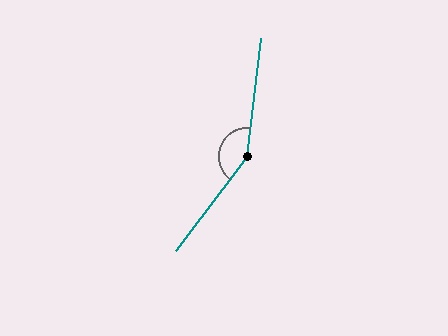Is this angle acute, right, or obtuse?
It is obtuse.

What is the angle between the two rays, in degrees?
Approximately 150 degrees.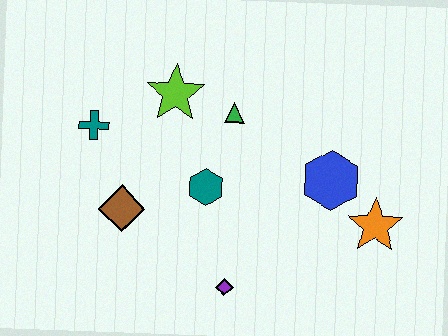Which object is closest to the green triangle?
The lime star is closest to the green triangle.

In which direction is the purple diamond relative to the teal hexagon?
The purple diamond is below the teal hexagon.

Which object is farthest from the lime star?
The orange star is farthest from the lime star.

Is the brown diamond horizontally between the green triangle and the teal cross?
Yes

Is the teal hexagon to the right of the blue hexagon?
No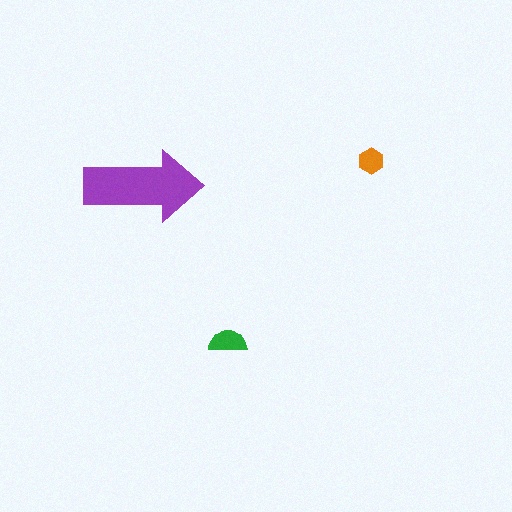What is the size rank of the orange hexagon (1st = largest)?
3rd.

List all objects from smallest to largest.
The orange hexagon, the green semicircle, the purple arrow.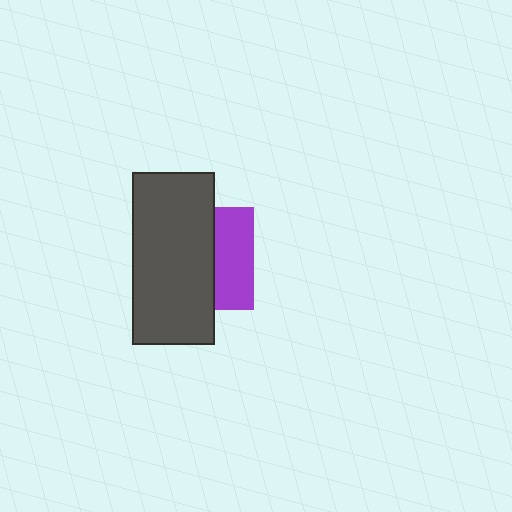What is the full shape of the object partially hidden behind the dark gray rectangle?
The partially hidden object is a purple square.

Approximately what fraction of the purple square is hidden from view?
Roughly 63% of the purple square is hidden behind the dark gray rectangle.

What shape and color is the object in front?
The object in front is a dark gray rectangle.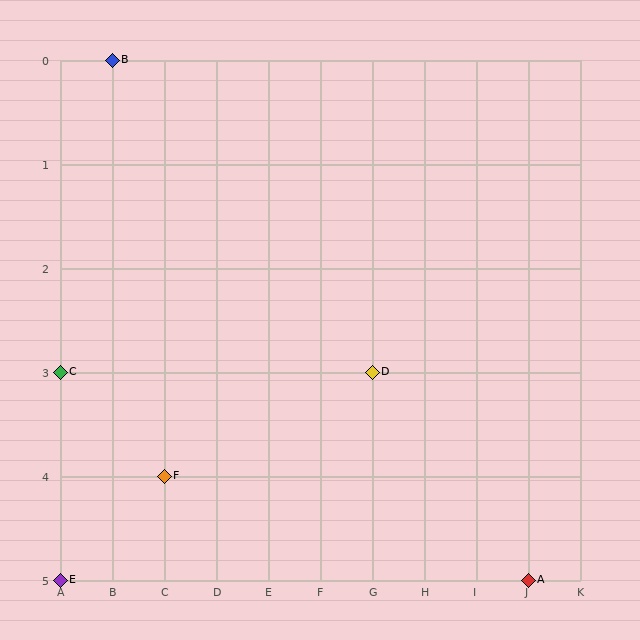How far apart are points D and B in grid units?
Points D and B are 5 columns and 3 rows apart (about 5.8 grid units diagonally).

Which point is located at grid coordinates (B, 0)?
Point B is at (B, 0).